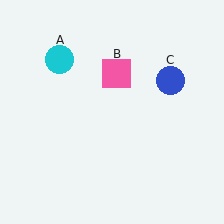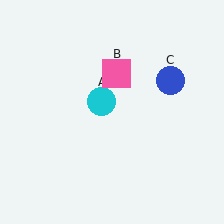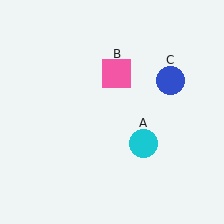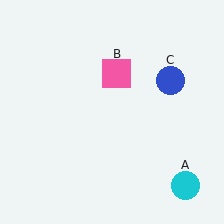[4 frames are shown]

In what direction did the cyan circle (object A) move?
The cyan circle (object A) moved down and to the right.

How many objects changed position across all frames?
1 object changed position: cyan circle (object A).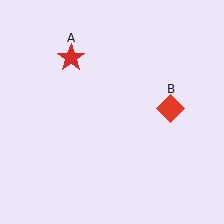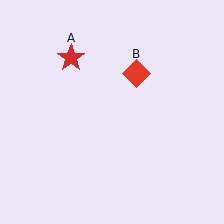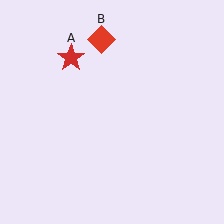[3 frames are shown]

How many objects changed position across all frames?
1 object changed position: red diamond (object B).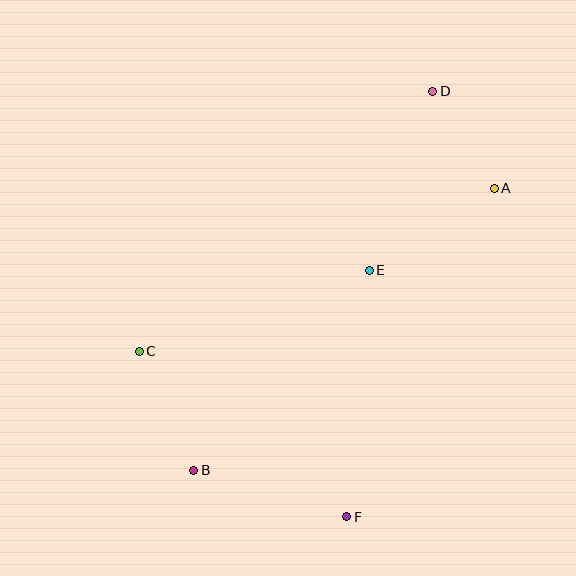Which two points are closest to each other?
Points A and D are closest to each other.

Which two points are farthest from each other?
Points B and D are farthest from each other.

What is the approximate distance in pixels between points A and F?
The distance between A and F is approximately 360 pixels.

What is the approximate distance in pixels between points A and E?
The distance between A and E is approximately 149 pixels.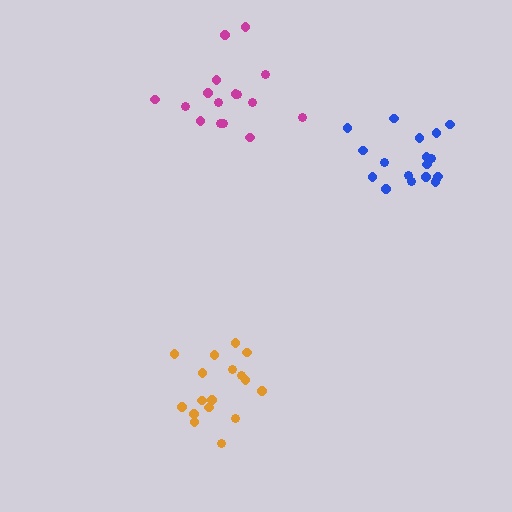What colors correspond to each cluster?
The clusters are colored: blue, orange, magenta.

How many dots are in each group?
Group 1: 18 dots, Group 2: 17 dots, Group 3: 16 dots (51 total).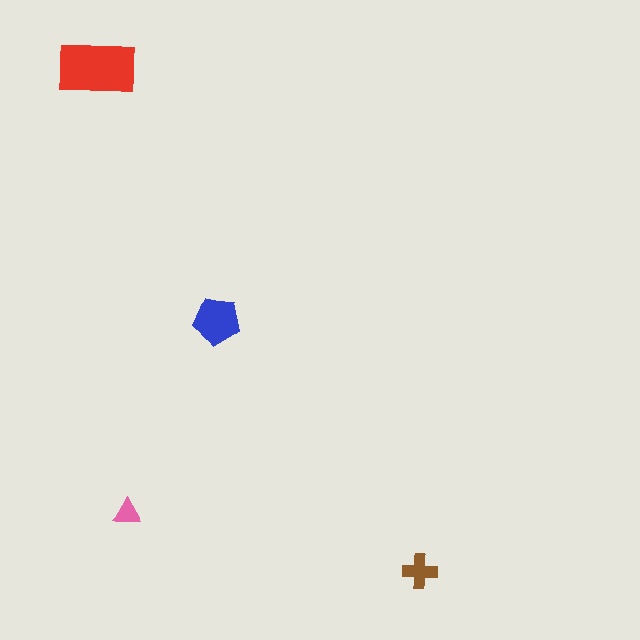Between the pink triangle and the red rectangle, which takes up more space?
The red rectangle.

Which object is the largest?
The red rectangle.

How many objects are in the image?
There are 4 objects in the image.